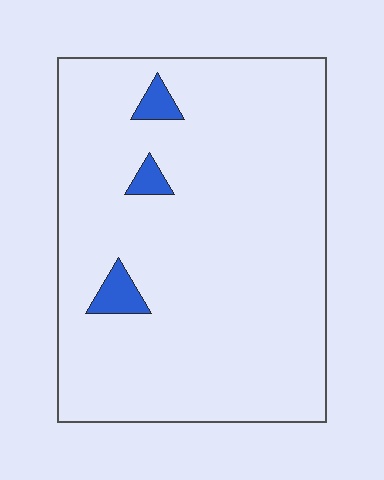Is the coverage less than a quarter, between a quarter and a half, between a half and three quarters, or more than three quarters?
Less than a quarter.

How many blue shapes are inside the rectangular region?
3.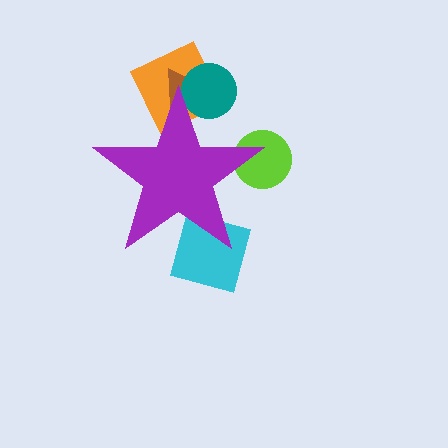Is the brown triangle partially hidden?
Yes, the brown triangle is partially hidden behind the purple star.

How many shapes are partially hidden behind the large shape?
5 shapes are partially hidden.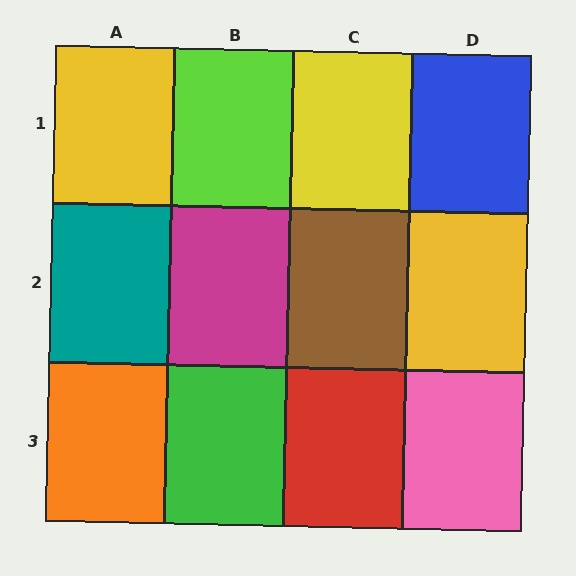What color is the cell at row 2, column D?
Yellow.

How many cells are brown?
1 cell is brown.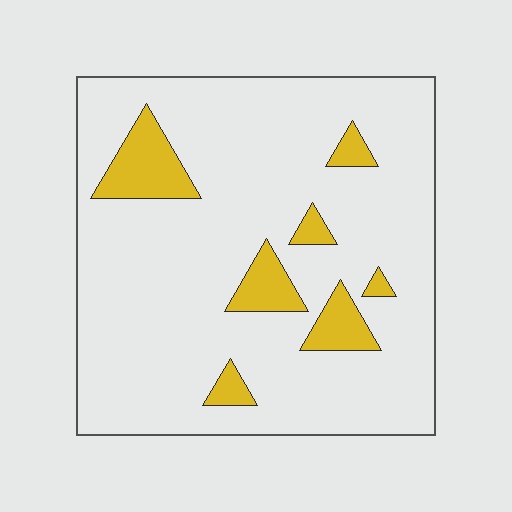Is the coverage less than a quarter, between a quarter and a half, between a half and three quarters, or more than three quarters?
Less than a quarter.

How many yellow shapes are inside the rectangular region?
7.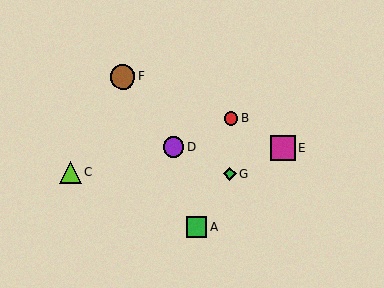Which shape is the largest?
The magenta square (labeled E) is the largest.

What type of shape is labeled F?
Shape F is a brown circle.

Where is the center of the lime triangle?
The center of the lime triangle is at (71, 172).